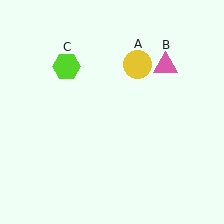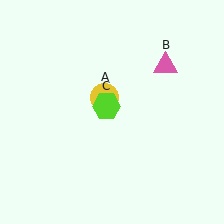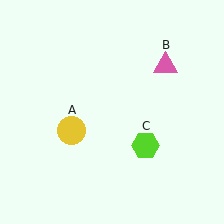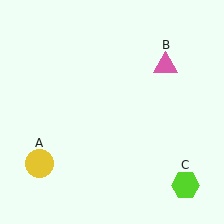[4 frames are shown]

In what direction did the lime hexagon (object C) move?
The lime hexagon (object C) moved down and to the right.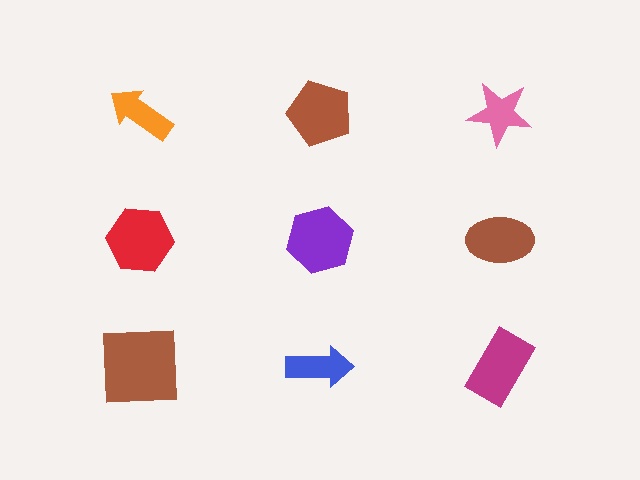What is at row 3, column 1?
A brown square.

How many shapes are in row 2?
3 shapes.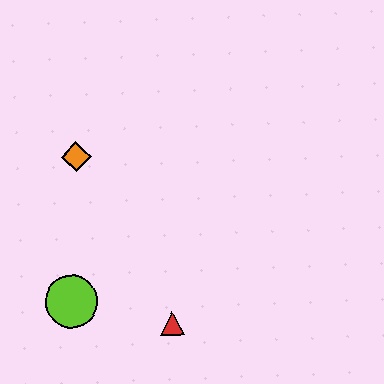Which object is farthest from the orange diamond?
The red triangle is farthest from the orange diamond.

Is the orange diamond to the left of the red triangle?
Yes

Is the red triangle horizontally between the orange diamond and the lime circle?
No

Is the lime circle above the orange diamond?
No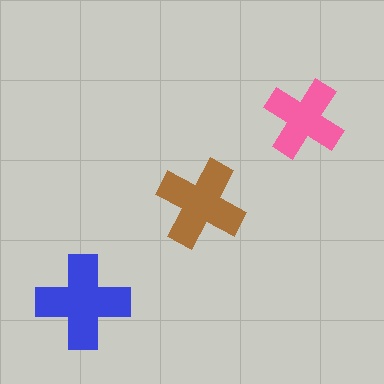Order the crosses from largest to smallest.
the blue one, the brown one, the pink one.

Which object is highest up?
The pink cross is topmost.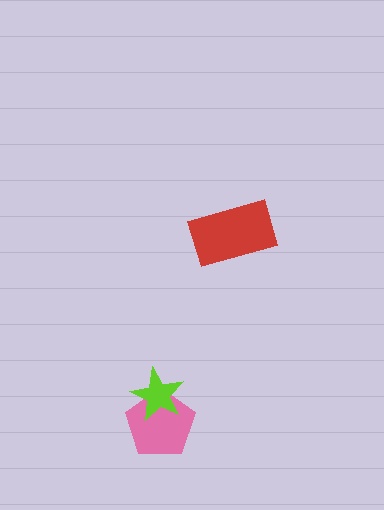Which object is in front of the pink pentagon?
The lime star is in front of the pink pentagon.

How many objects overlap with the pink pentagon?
1 object overlaps with the pink pentagon.